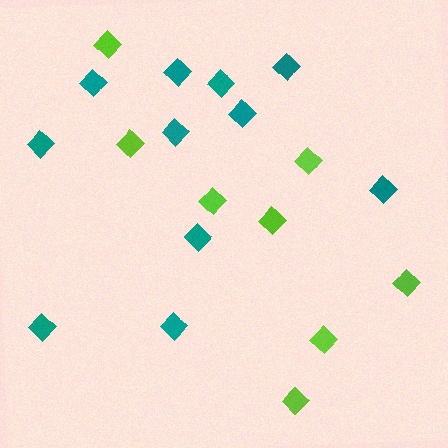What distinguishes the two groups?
There are 2 groups: one group of teal diamonds (11) and one group of lime diamonds (8).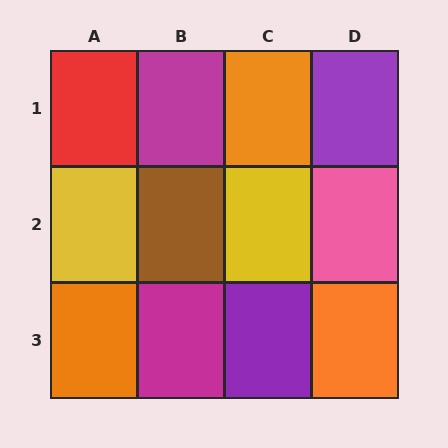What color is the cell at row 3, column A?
Orange.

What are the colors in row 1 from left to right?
Red, magenta, orange, purple.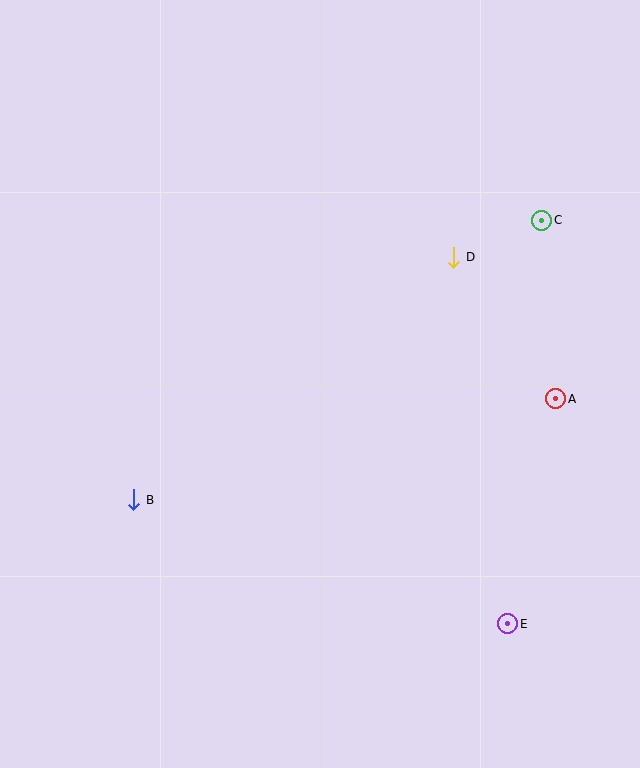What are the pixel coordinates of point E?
Point E is at (508, 624).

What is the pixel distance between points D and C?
The distance between D and C is 96 pixels.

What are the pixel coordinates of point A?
Point A is at (556, 399).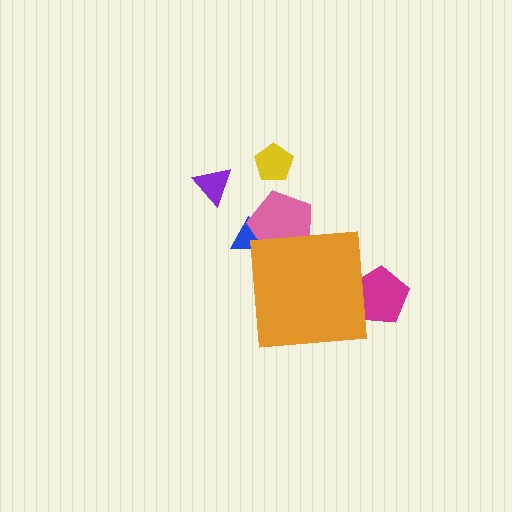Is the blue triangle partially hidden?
Yes, the blue triangle is partially hidden behind the orange square.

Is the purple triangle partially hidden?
No, the purple triangle is fully visible.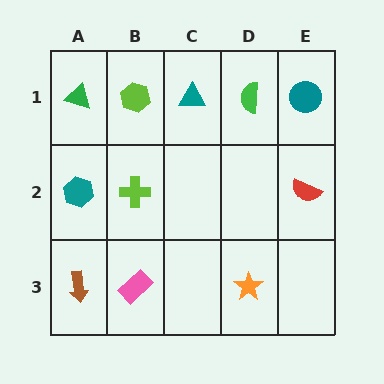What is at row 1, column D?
A green semicircle.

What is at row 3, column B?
A pink rectangle.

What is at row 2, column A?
A teal hexagon.